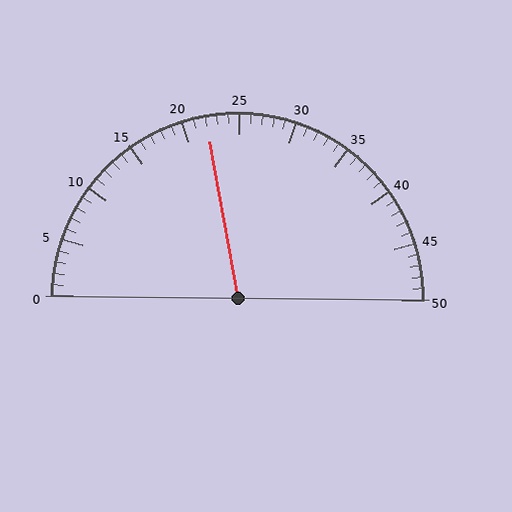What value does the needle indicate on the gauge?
The needle indicates approximately 22.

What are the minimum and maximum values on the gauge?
The gauge ranges from 0 to 50.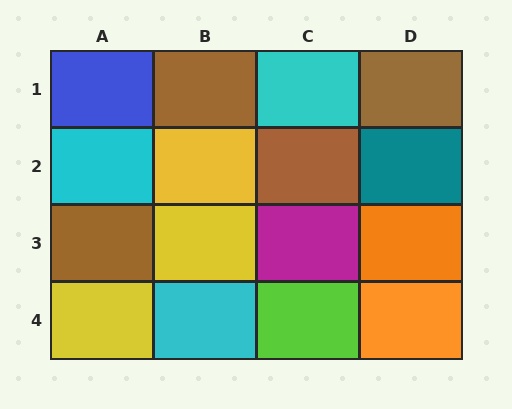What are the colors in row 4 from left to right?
Yellow, cyan, lime, orange.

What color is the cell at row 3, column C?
Magenta.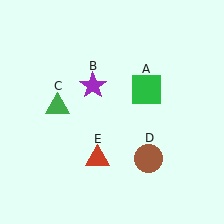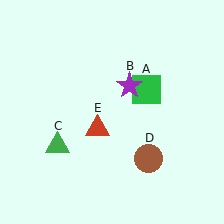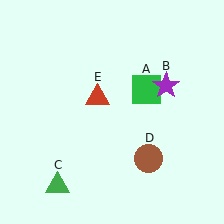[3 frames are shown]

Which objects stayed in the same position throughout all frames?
Green square (object A) and brown circle (object D) remained stationary.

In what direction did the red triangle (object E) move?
The red triangle (object E) moved up.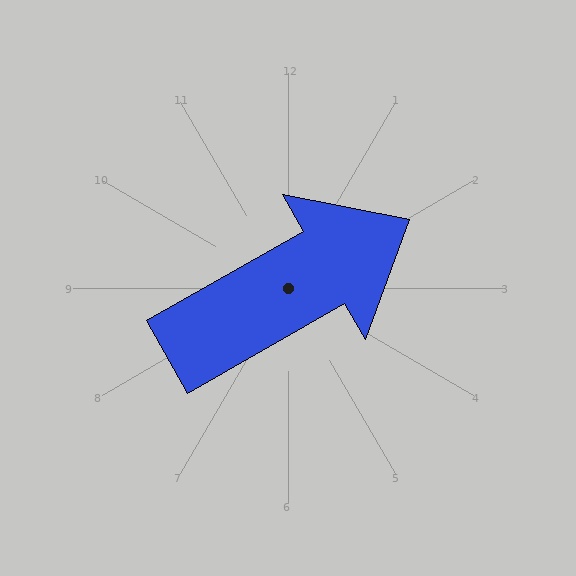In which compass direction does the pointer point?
Northeast.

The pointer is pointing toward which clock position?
Roughly 2 o'clock.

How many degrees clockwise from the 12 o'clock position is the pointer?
Approximately 60 degrees.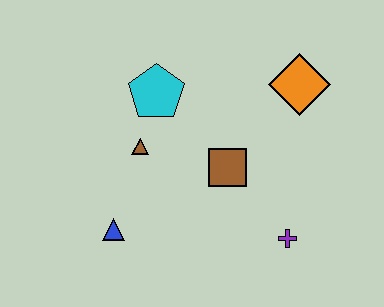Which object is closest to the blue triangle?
The brown triangle is closest to the blue triangle.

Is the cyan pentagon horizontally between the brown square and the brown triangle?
Yes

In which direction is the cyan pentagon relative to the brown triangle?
The cyan pentagon is above the brown triangle.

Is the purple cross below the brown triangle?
Yes